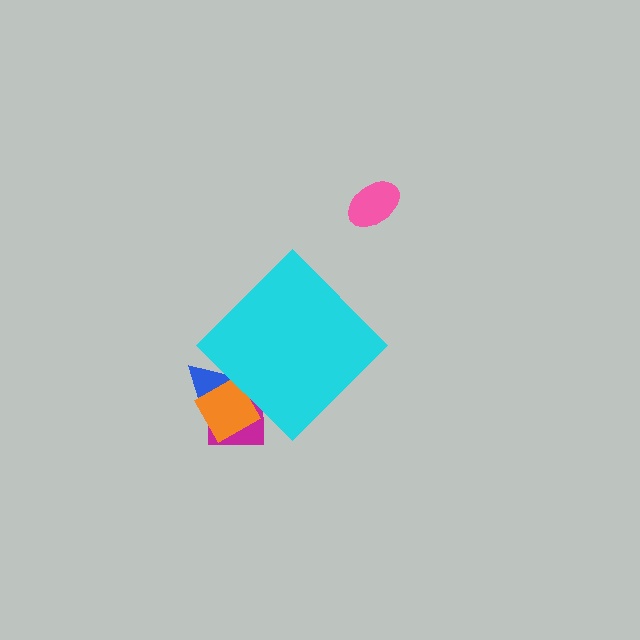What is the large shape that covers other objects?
A cyan diamond.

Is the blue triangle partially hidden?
Yes, the blue triangle is partially hidden behind the cyan diamond.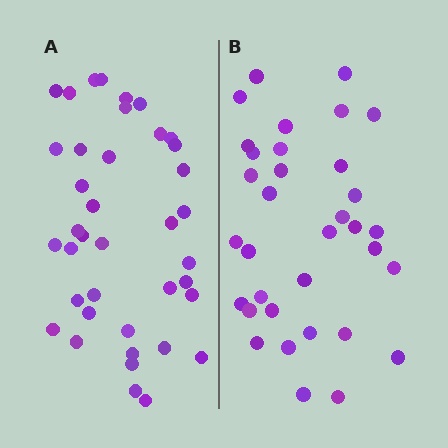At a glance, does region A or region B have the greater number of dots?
Region A (the left region) has more dots.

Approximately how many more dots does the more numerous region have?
Region A has about 5 more dots than region B.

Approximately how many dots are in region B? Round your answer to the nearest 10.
About 30 dots. (The exact count is 34, which rounds to 30.)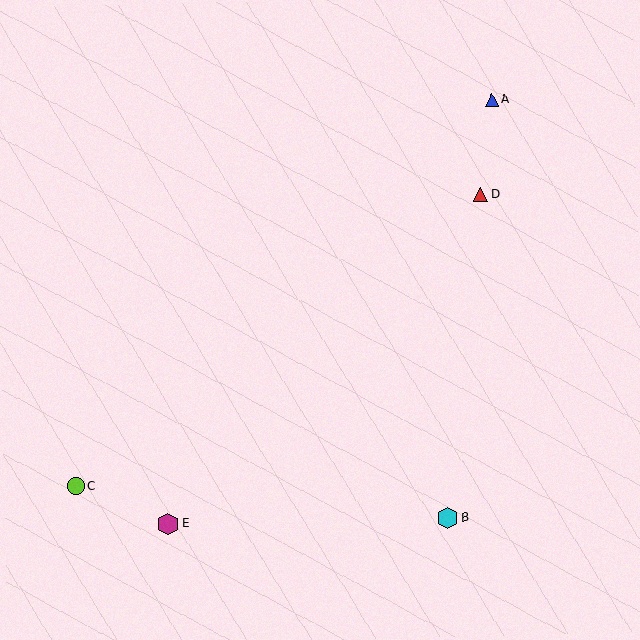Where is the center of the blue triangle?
The center of the blue triangle is at (492, 100).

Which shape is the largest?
The magenta hexagon (labeled E) is the largest.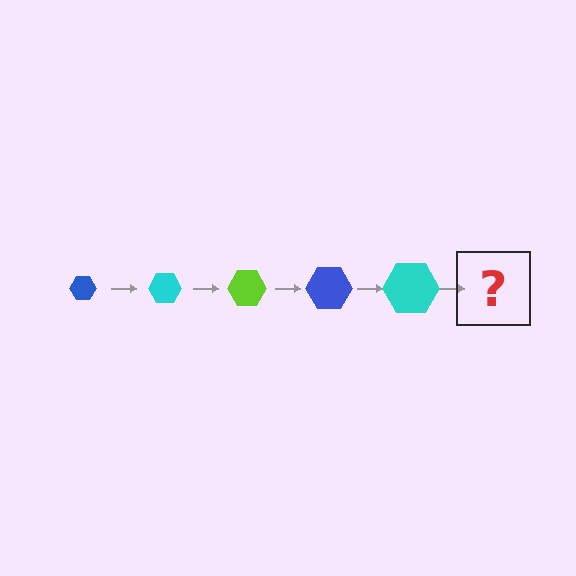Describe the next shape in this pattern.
It should be a lime hexagon, larger than the previous one.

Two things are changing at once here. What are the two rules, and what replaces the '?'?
The two rules are that the hexagon grows larger each step and the color cycles through blue, cyan, and lime. The '?' should be a lime hexagon, larger than the previous one.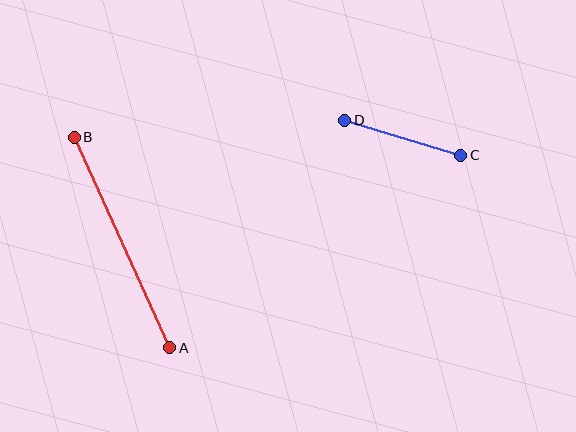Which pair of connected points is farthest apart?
Points A and B are farthest apart.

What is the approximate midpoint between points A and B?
The midpoint is at approximately (122, 243) pixels.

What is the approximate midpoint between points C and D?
The midpoint is at approximately (403, 138) pixels.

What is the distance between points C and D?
The distance is approximately 121 pixels.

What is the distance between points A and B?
The distance is approximately 231 pixels.